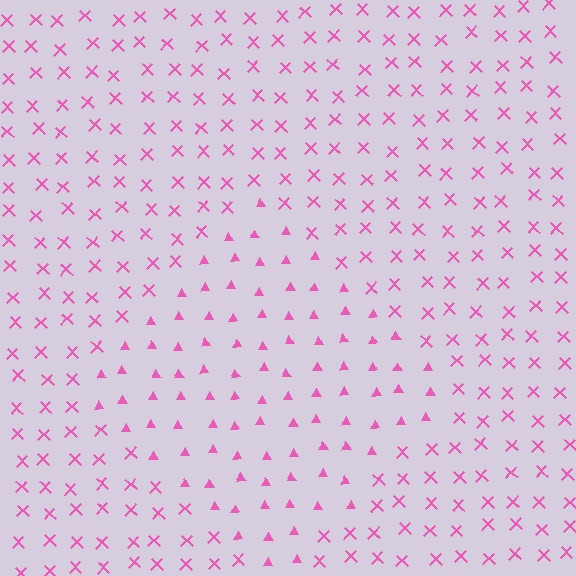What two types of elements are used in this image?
The image uses triangles inside the diamond region and X marks outside it.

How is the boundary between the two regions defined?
The boundary is defined by a change in element shape: triangles inside vs. X marks outside. All elements share the same color and spacing.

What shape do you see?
I see a diamond.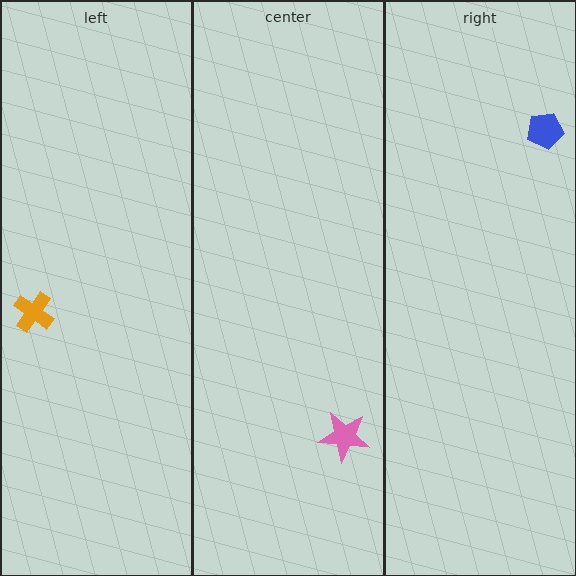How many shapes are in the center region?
1.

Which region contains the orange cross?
The left region.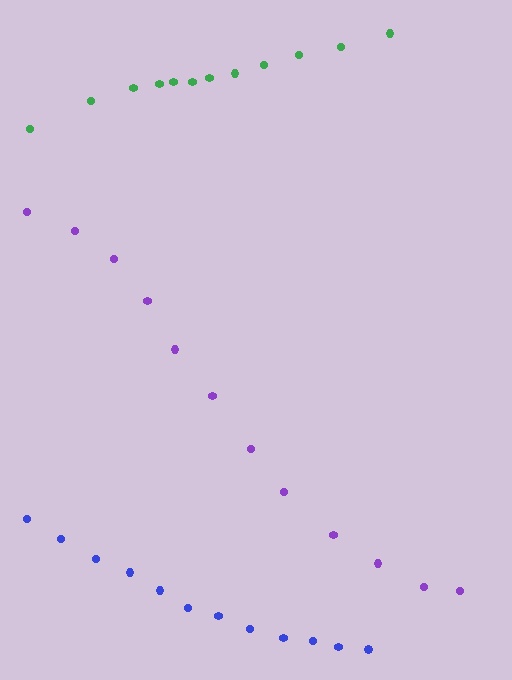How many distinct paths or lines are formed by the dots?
There are 3 distinct paths.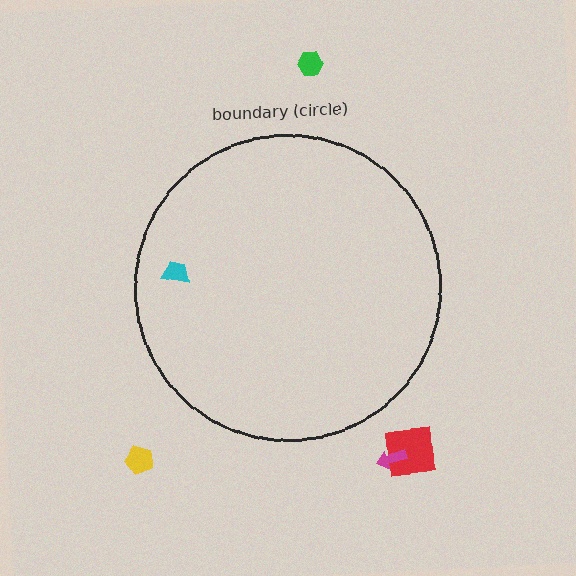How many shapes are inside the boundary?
1 inside, 4 outside.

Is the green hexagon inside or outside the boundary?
Outside.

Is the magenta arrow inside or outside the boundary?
Outside.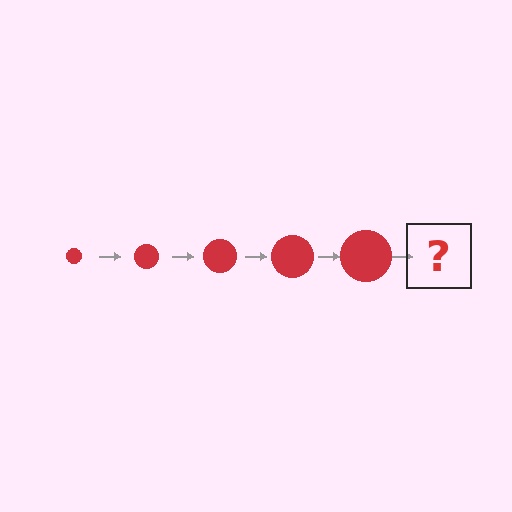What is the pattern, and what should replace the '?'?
The pattern is that the circle gets progressively larger each step. The '?' should be a red circle, larger than the previous one.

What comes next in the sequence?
The next element should be a red circle, larger than the previous one.